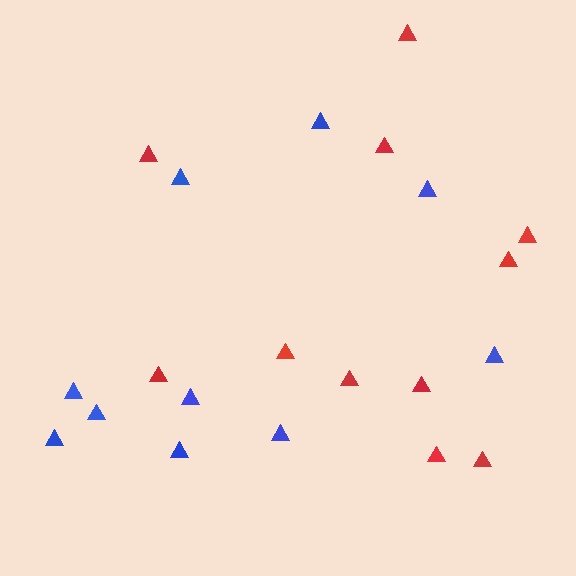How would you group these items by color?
There are 2 groups: one group of red triangles (11) and one group of blue triangles (10).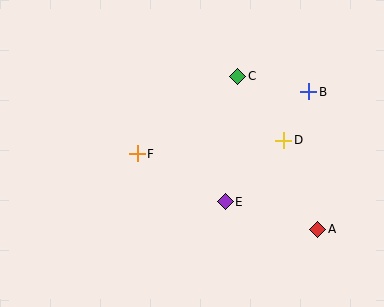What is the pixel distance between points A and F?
The distance between A and F is 196 pixels.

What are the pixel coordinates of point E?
Point E is at (225, 202).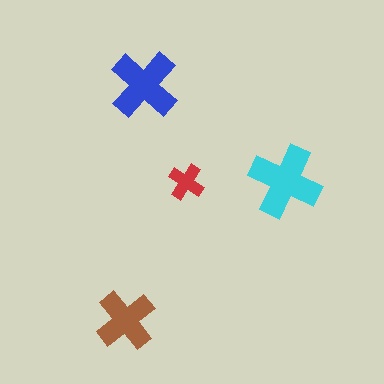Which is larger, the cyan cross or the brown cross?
The cyan one.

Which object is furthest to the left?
The brown cross is leftmost.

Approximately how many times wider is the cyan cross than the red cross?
About 2 times wider.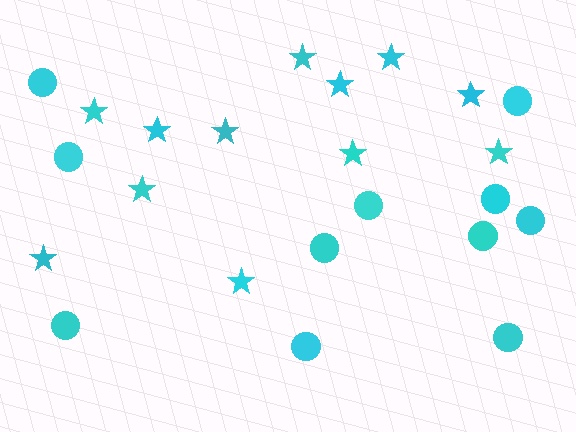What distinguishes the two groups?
There are 2 groups: one group of stars (12) and one group of circles (11).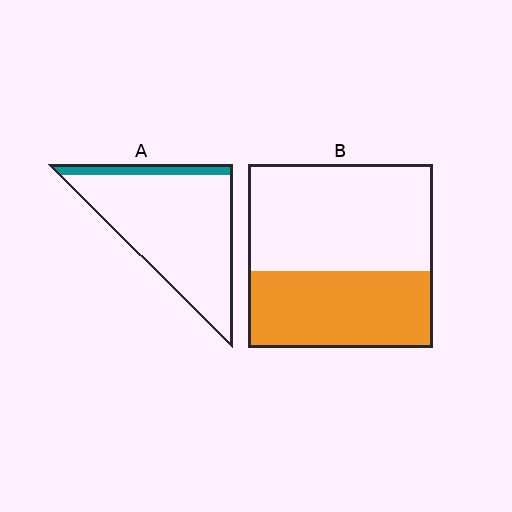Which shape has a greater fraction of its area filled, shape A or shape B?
Shape B.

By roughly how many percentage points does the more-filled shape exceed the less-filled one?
By roughly 30 percentage points (B over A).